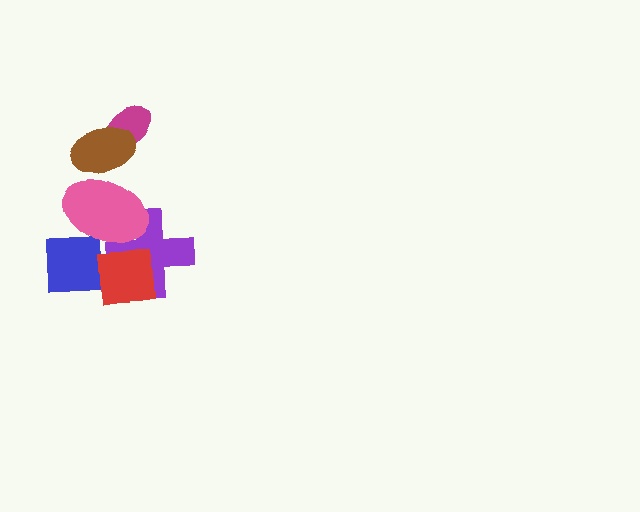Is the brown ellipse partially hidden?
Yes, it is partially covered by another shape.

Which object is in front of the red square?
The pink ellipse is in front of the red square.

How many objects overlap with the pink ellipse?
4 objects overlap with the pink ellipse.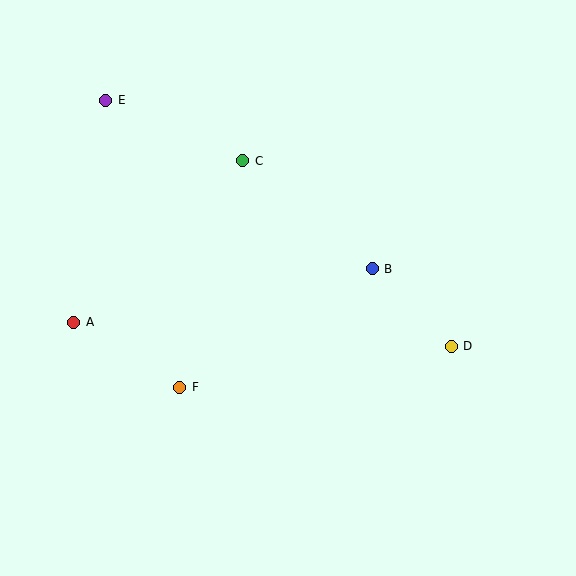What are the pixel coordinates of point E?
Point E is at (106, 100).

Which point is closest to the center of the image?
Point B at (372, 269) is closest to the center.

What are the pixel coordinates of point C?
Point C is at (243, 161).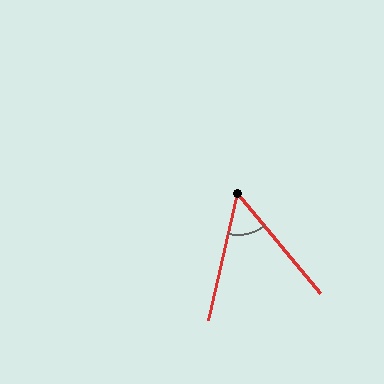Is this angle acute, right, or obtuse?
It is acute.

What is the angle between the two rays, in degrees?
Approximately 52 degrees.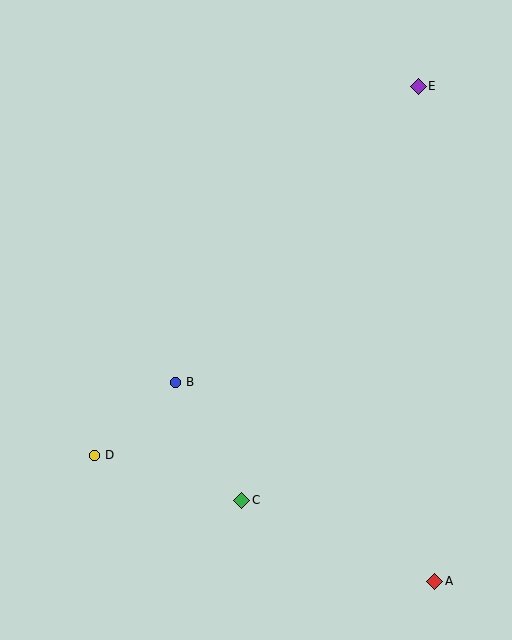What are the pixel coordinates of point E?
Point E is at (418, 86).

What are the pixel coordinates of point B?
Point B is at (176, 382).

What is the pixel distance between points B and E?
The distance between B and E is 383 pixels.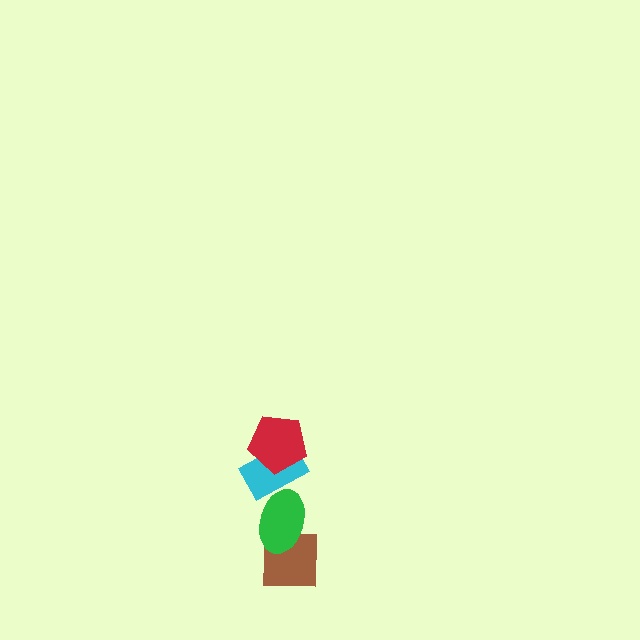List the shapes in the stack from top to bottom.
From top to bottom: the red pentagon, the cyan rectangle, the green ellipse, the brown square.